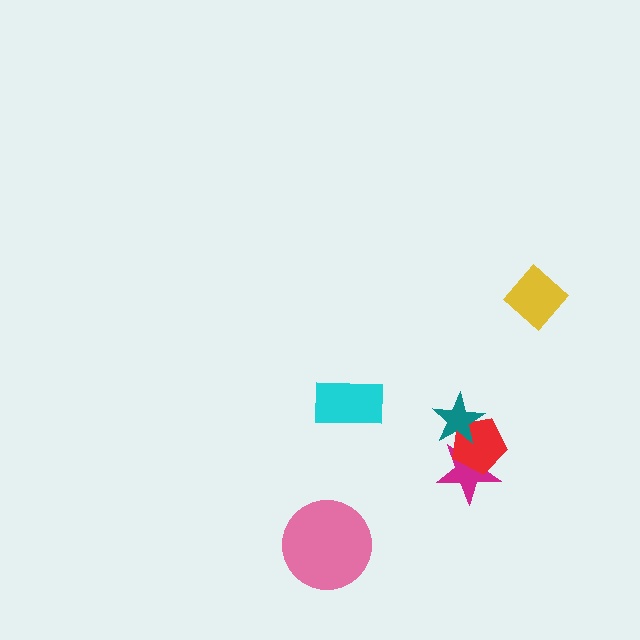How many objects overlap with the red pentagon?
2 objects overlap with the red pentagon.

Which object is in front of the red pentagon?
The teal star is in front of the red pentagon.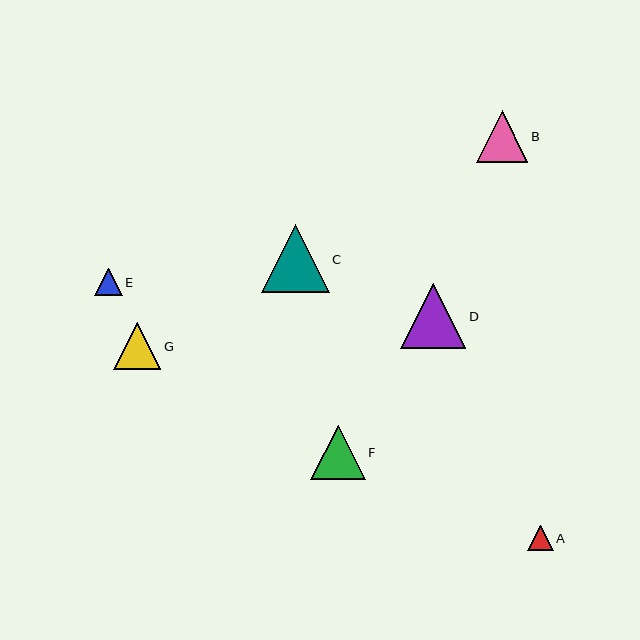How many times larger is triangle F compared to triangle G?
Triangle F is approximately 1.2 times the size of triangle G.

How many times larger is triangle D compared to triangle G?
Triangle D is approximately 1.4 times the size of triangle G.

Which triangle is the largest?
Triangle C is the largest with a size of approximately 68 pixels.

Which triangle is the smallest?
Triangle A is the smallest with a size of approximately 25 pixels.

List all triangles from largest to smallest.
From largest to smallest: C, D, F, B, G, E, A.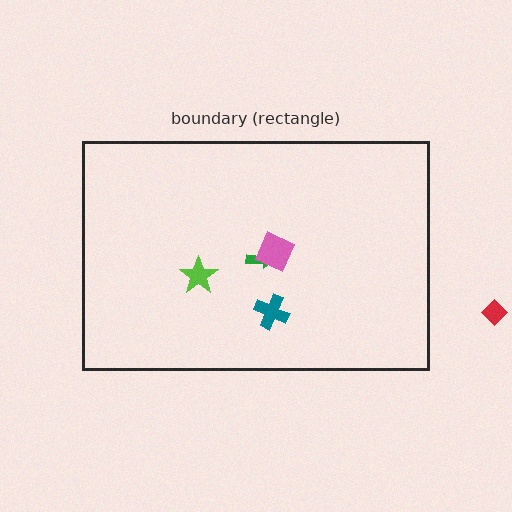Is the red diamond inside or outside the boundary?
Outside.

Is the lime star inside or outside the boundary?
Inside.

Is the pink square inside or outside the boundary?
Inside.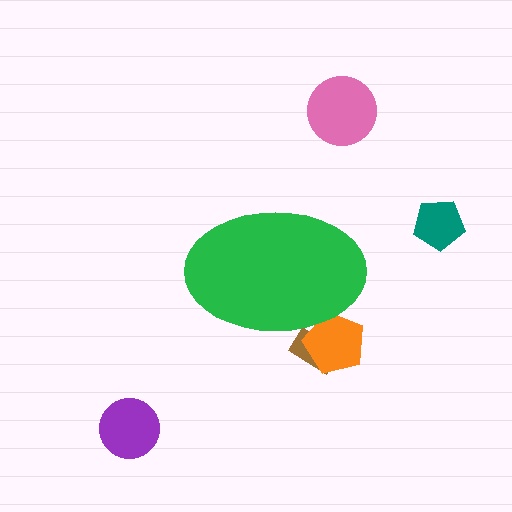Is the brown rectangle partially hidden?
Yes, the brown rectangle is partially hidden behind the green ellipse.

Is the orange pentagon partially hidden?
Yes, the orange pentagon is partially hidden behind the green ellipse.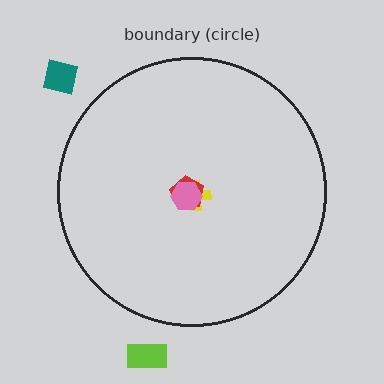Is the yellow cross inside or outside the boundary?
Inside.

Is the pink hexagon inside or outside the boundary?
Inside.